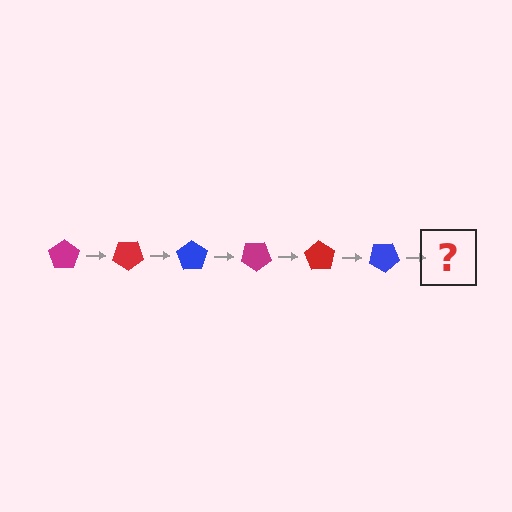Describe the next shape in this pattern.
It should be a magenta pentagon, rotated 210 degrees from the start.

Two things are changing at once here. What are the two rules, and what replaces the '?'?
The two rules are that it rotates 35 degrees each step and the color cycles through magenta, red, and blue. The '?' should be a magenta pentagon, rotated 210 degrees from the start.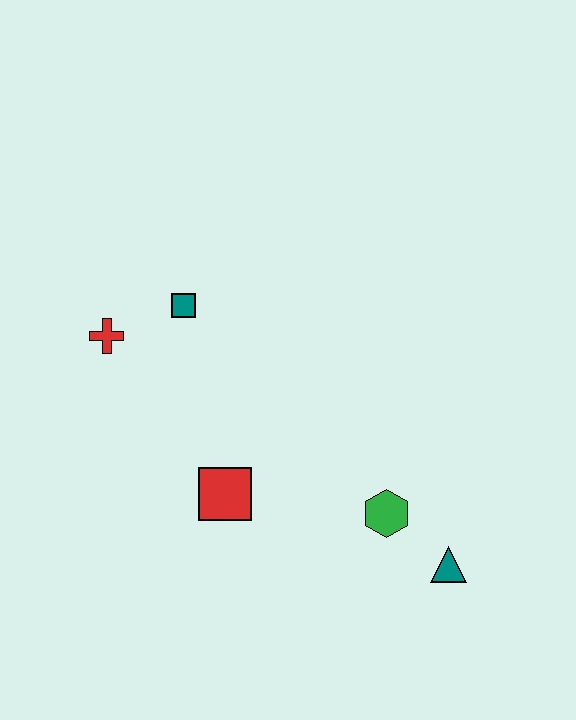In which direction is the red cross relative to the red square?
The red cross is above the red square.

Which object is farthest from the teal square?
The teal triangle is farthest from the teal square.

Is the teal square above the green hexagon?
Yes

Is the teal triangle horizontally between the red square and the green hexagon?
No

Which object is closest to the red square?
The green hexagon is closest to the red square.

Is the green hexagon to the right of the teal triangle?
No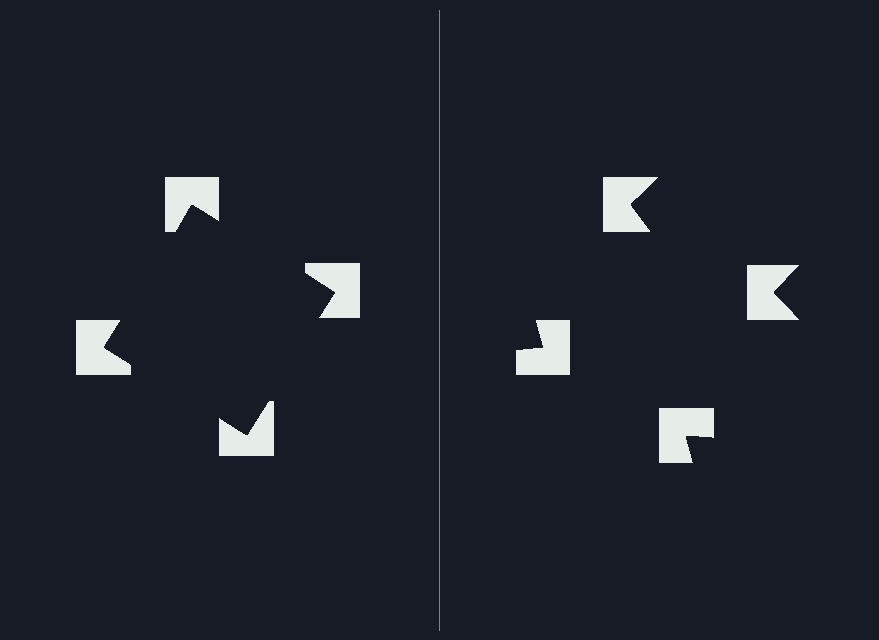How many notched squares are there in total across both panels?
8 — 4 on each side.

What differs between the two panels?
The notched squares are positioned identically on both sides; only the wedge orientations differ. On the left they align to a square; on the right they are misaligned.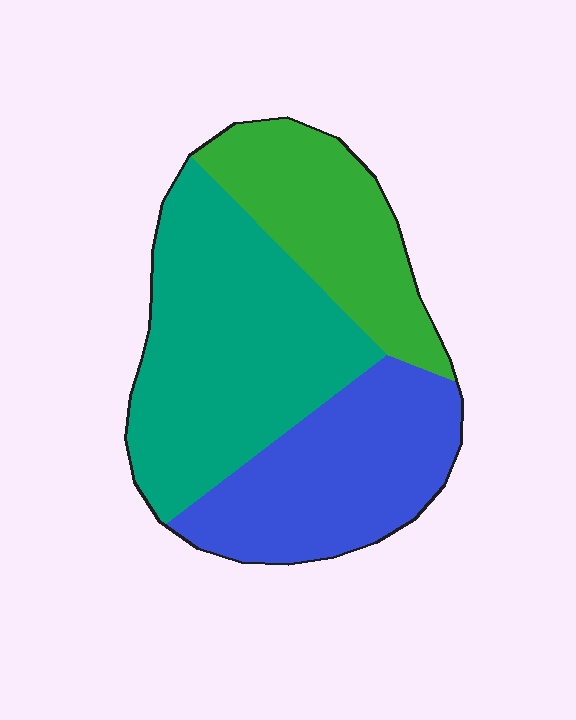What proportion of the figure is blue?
Blue takes up between a sixth and a third of the figure.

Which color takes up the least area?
Green, at roughly 25%.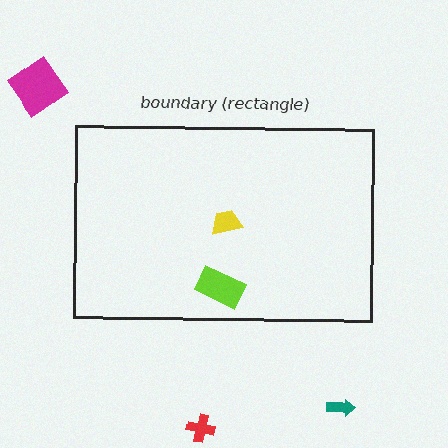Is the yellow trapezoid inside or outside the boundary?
Inside.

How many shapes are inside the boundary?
2 inside, 3 outside.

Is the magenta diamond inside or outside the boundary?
Outside.